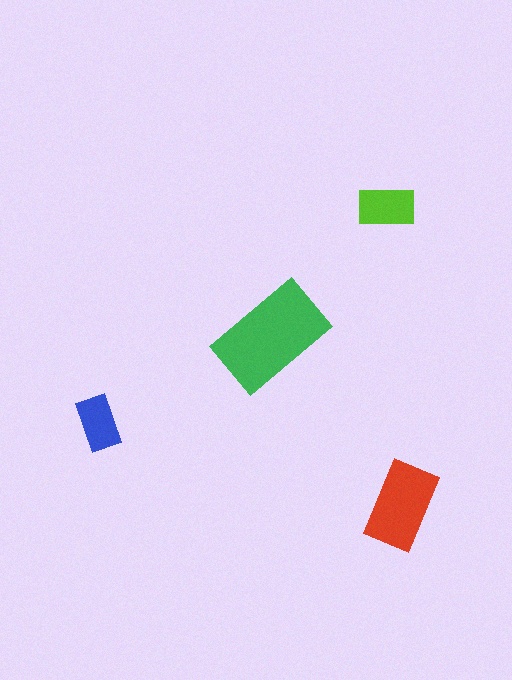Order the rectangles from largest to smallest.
the green one, the red one, the lime one, the blue one.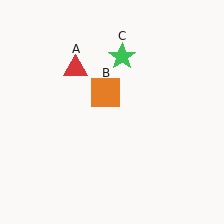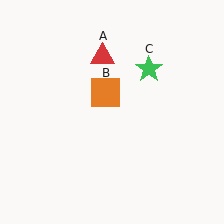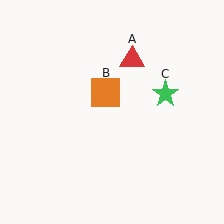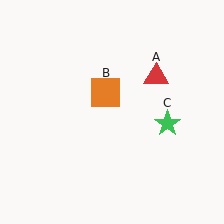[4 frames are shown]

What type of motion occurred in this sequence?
The red triangle (object A), green star (object C) rotated clockwise around the center of the scene.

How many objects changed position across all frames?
2 objects changed position: red triangle (object A), green star (object C).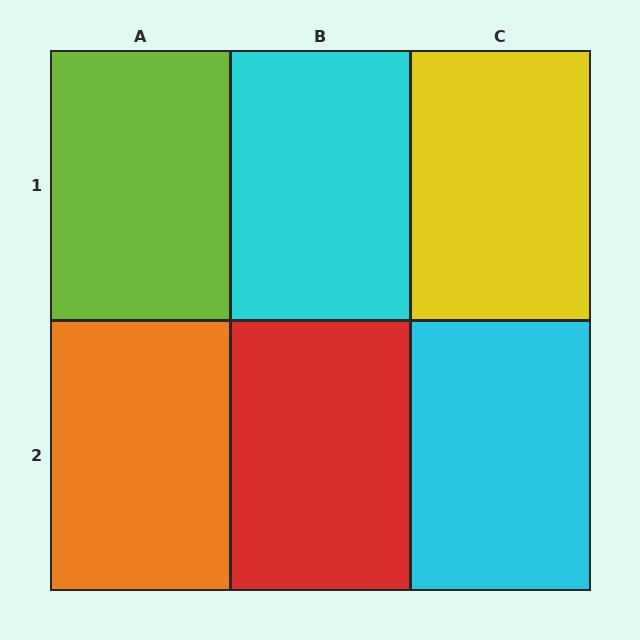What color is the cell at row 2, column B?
Red.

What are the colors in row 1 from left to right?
Lime, cyan, yellow.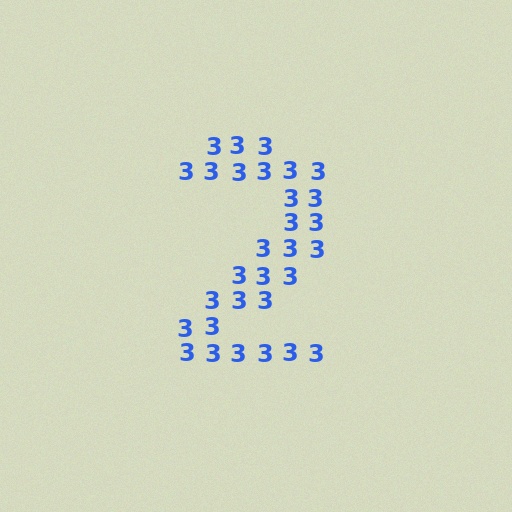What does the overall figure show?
The overall figure shows the digit 2.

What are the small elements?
The small elements are digit 3's.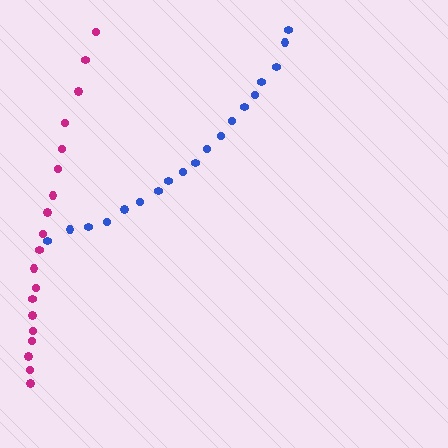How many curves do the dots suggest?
There are 2 distinct paths.